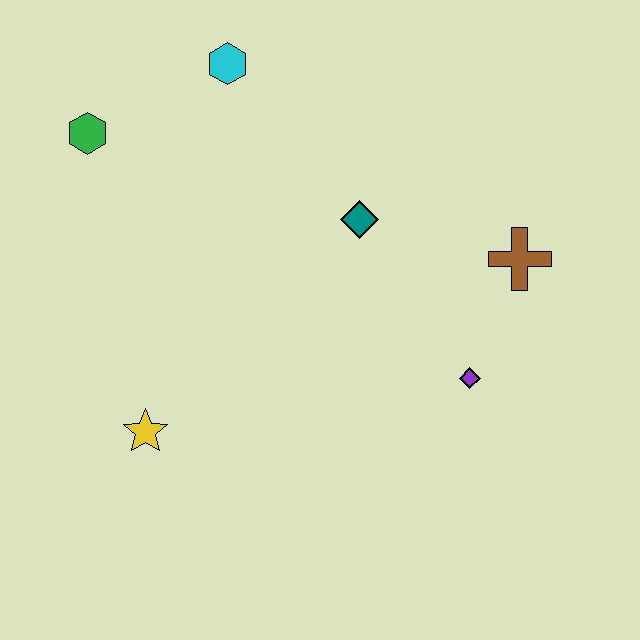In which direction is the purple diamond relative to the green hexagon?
The purple diamond is to the right of the green hexagon.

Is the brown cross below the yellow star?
No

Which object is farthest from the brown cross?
The green hexagon is farthest from the brown cross.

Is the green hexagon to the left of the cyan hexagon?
Yes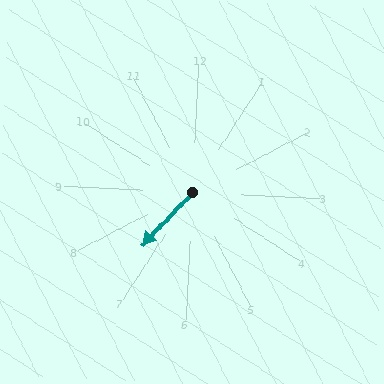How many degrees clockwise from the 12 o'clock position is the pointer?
Approximately 221 degrees.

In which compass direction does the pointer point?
Southwest.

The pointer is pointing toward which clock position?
Roughly 7 o'clock.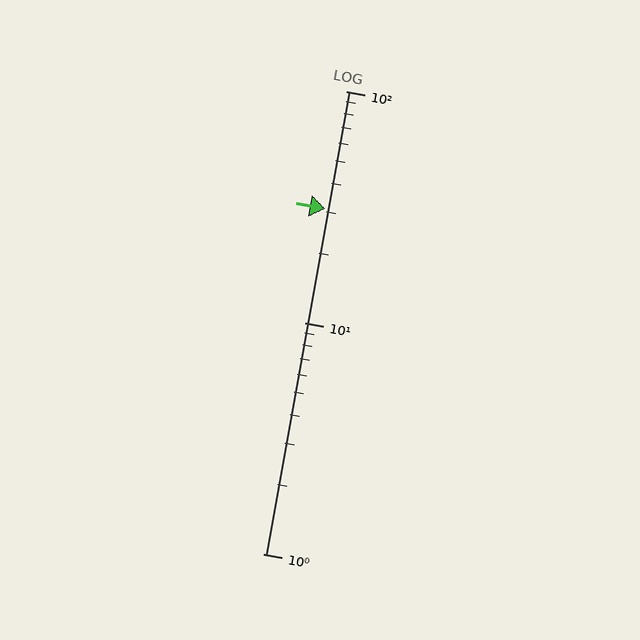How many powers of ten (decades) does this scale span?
The scale spans 2 decades, from 1 to 100.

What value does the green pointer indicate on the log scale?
The pointer indicates approximately 31.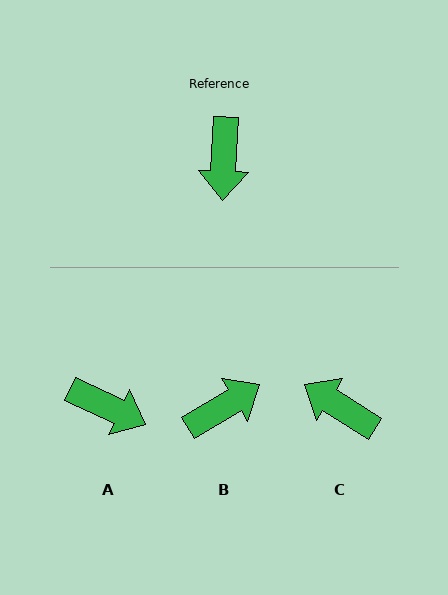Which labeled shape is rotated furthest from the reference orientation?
B, about 124 degrees away.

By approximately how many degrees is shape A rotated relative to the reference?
Approximately 67 degrees counter-clockwise.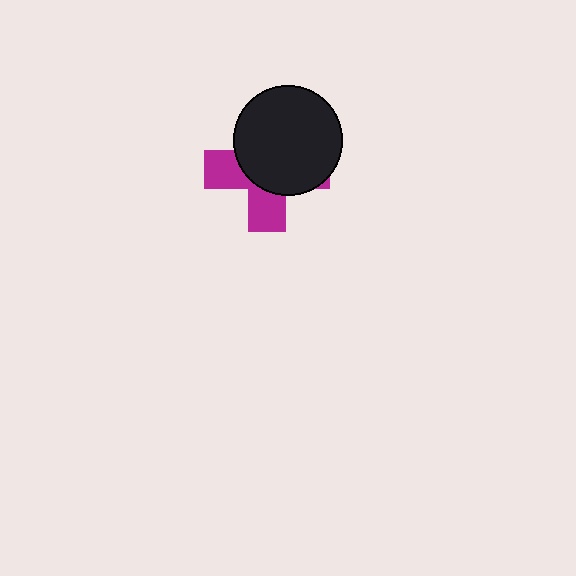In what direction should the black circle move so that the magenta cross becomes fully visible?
The black circle should move toward the upper-right. That is the shortest direction to clear the overlap and leave the magenta cross fully visible.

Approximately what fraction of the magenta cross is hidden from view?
Roughly 62% of the magenta cross is hidden behind the black circle.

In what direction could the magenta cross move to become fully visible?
The magenta cross could move toward the lower-left. That would shift it out from behind the black circle entirely.